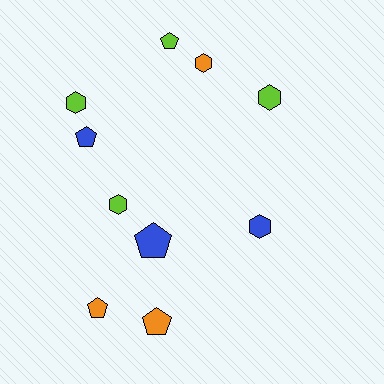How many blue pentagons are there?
There are 2 blue pentagons.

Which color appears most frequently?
Lime, with 4 objects.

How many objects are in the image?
There are 10 objects.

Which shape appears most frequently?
Hexagon, with 5 objects.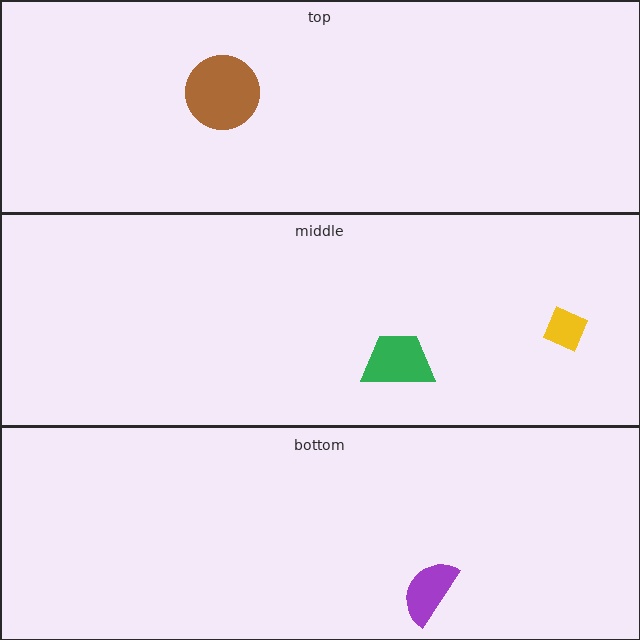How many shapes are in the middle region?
2.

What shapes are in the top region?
The brown circle.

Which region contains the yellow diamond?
The middle region.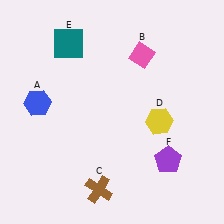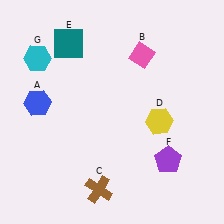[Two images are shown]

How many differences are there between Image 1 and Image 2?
There is 1 difference between the two images.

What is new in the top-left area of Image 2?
A cyan hexagon (G) was added in the top-left area of Image 2.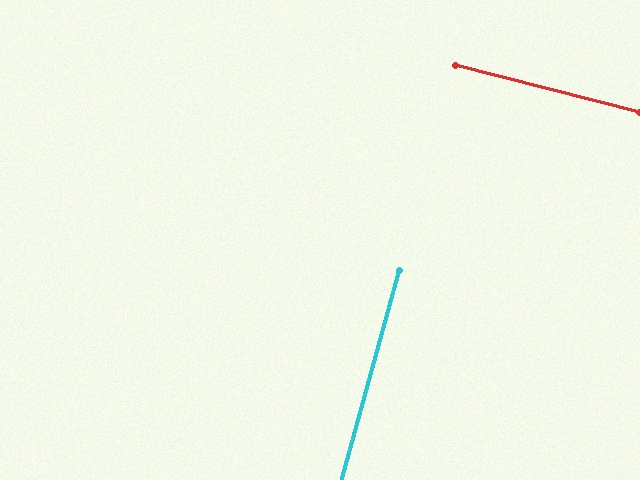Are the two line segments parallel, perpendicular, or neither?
Perpendicular — they meet at approximately 89°.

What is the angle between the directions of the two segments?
Approximately 89 degrees.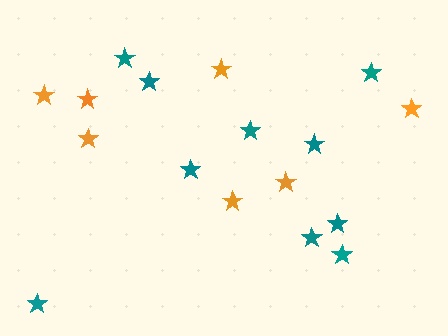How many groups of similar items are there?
There are 2 groups: one group of teal stars (10) and one group of orange stars (7).